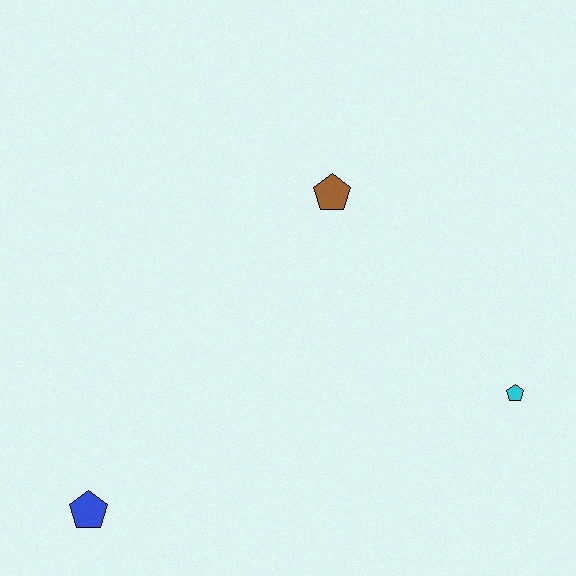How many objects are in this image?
There are 3 objects.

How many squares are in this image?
There are no squares.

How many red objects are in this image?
There are no red objects.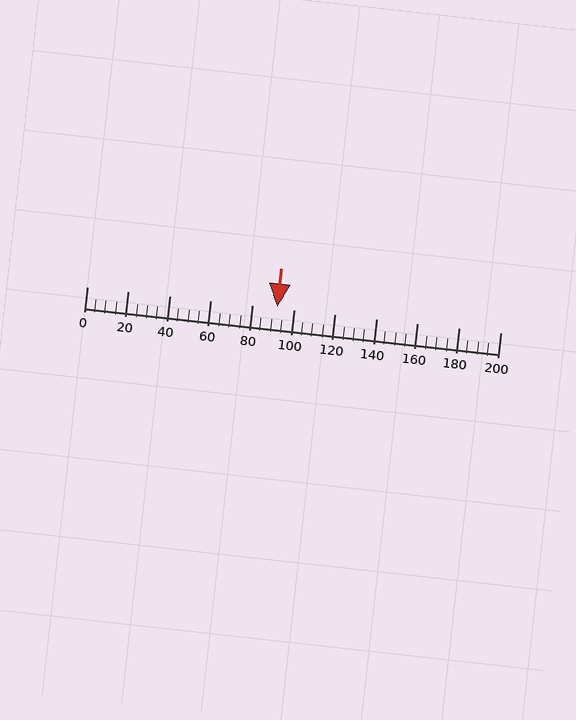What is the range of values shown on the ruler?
The ruler shows values from 0 to 200.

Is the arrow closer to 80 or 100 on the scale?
The arrow is closer to 100.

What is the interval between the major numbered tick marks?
The major tick marks are spaced 20 units apart.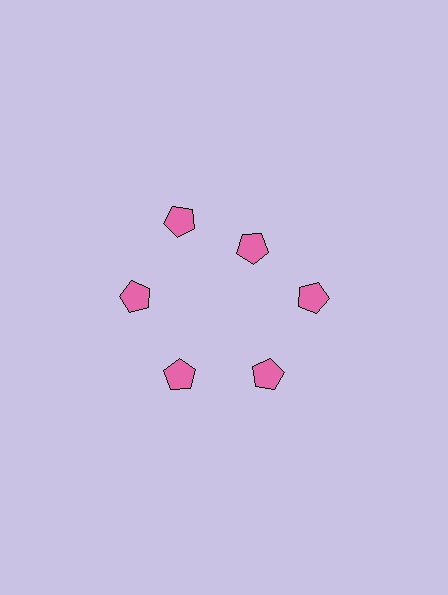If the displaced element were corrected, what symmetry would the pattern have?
It would have 6-fold rotational symmetry — the pattern would map onto itself every 60 degrees.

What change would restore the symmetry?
The symmetry would be restored by moving it outward, back onto the ring so that all 6 pentagons sit at equal angles and equal distance from the center.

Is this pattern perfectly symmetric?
No. The 6 pink pentagons are arranged in a ring, but one element near the 1 o'clock position is pulled inward toward the center, breaking the 6-fold rotational symmetry.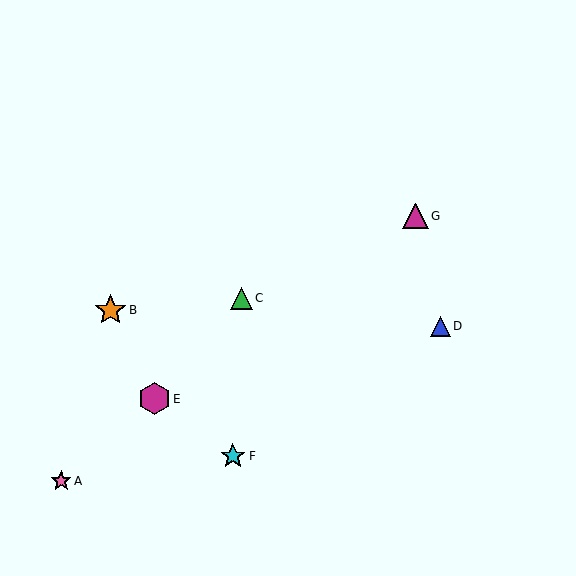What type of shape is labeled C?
Shape C is a green triangle.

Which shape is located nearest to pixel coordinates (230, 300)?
The green triangle (labeled C) at (241, 298) is nearest to that location.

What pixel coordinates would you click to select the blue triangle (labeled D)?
Click at (440, 326) to select the blue triangle D.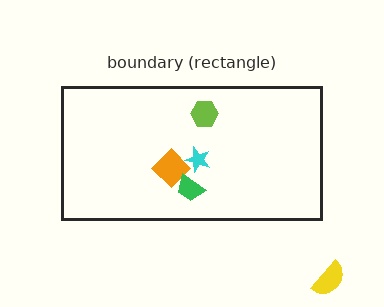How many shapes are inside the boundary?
4 inside, 1 outside.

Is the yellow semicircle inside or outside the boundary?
Outside.